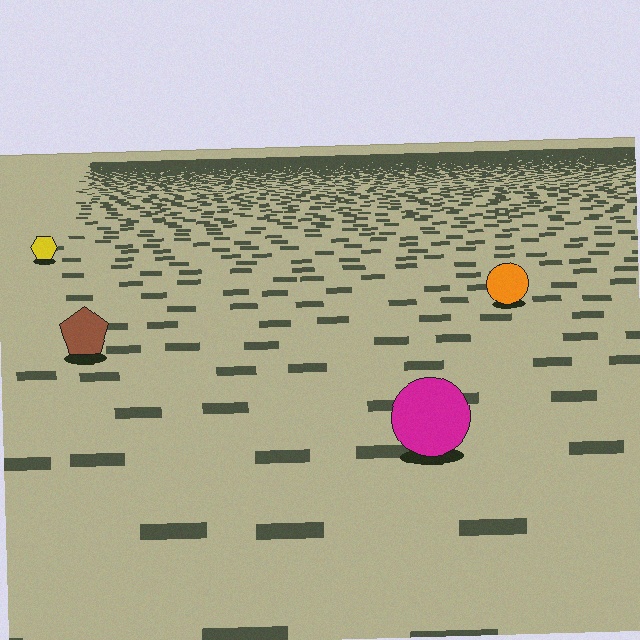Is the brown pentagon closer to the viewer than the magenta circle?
No. The magenta circle is closer — you can tell from the texture gradient: the ground texture is coarser near it.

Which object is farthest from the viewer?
The yellow hexagon is farthest from the viewer. It appears smaller and the ground texture around it is denser.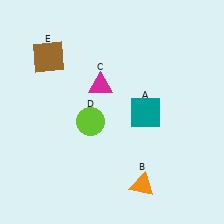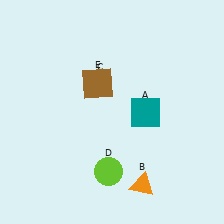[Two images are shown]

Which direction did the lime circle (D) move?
The lime circle (D) moved down.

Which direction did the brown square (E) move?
The brown square (E) moved right.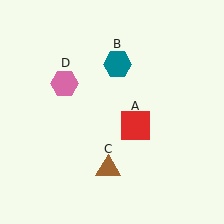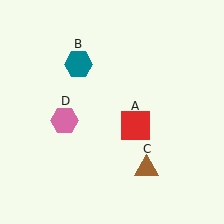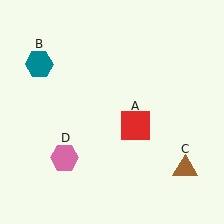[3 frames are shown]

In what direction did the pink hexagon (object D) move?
The pink hexagon (object D) moved down.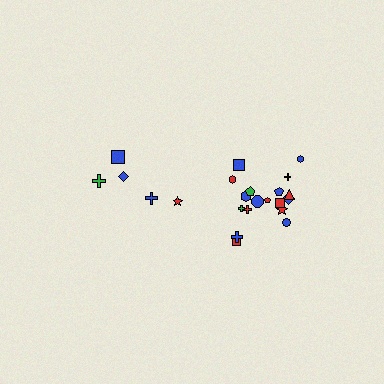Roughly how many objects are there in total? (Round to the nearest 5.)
Roughly 25 objects in total.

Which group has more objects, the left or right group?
The right group.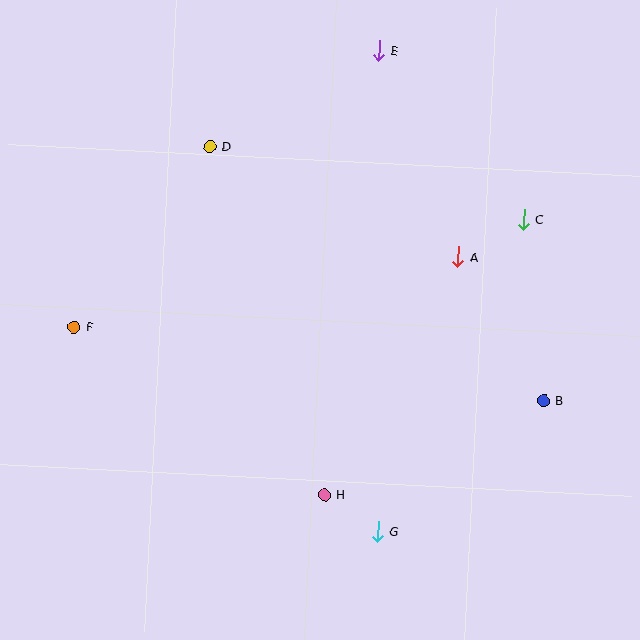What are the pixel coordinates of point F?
Point F is at (74, 327).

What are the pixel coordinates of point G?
Point G is at (377, 531).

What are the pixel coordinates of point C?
Point C is at (523, 219).